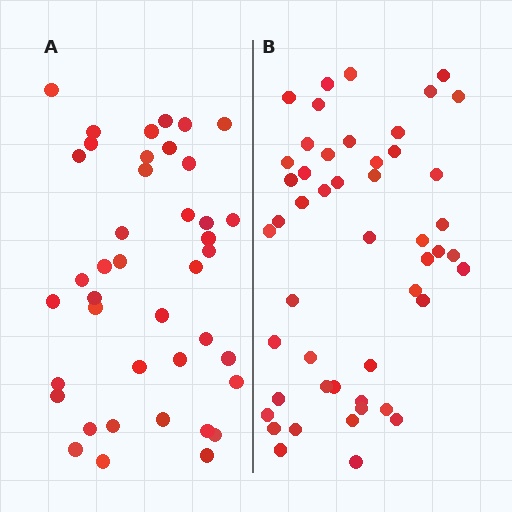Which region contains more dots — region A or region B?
Region B (the right region) has more dots.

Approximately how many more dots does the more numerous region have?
Region B has roughly 8 or so more dots than region A.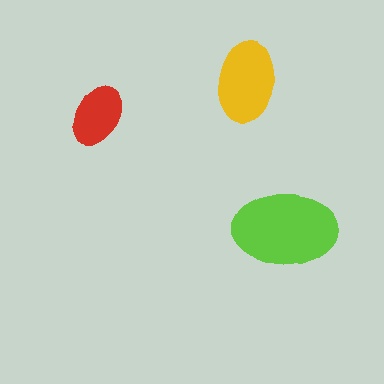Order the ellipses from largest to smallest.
the lime one, the yellow one, the red one.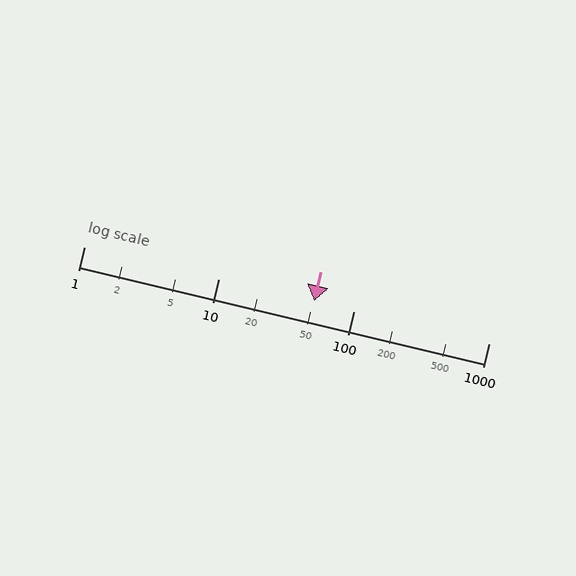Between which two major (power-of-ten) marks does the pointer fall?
The pointer is between 10 and 100.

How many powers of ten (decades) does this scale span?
The scale spans 3 decades, from 1 to 1000.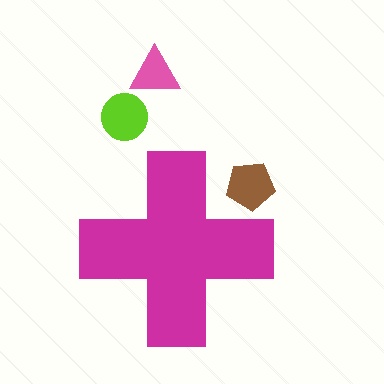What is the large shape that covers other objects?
A magenta cross.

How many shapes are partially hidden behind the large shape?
1 shape is partially hidden.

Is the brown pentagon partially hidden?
Yes, the brown pentagon is partially hidden behind the magenta cross.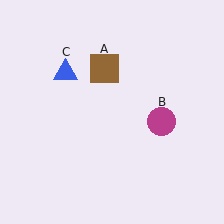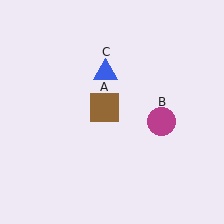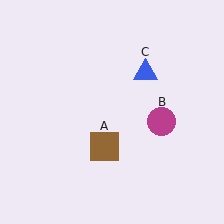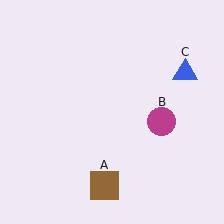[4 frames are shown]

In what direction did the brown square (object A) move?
The brown square (object A) moved down.